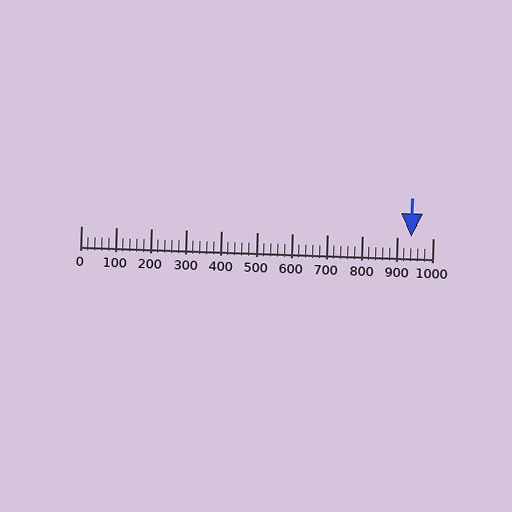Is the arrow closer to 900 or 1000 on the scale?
The arrow is closer to 900.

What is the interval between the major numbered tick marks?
The major tick marks are spaced 100 units apart.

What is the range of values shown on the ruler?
The ruler shows values from 0 to 1000.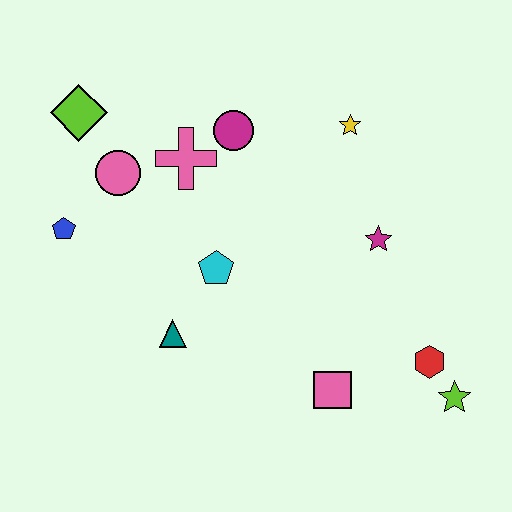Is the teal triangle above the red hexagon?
Yes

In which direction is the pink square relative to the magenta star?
The pink square is below the magenta star.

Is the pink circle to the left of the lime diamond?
No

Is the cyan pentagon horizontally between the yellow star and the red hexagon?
No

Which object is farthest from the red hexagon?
The lime diamond is farthest from the red hexagon.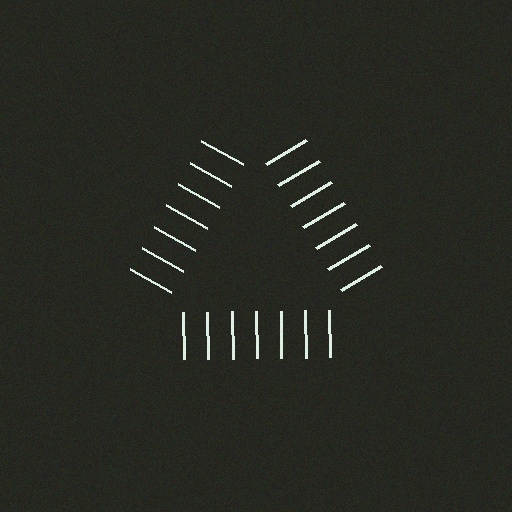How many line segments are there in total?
21 — 7 along each of the 3 edges.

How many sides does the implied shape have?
3 sides — the line-ends trace a triangle.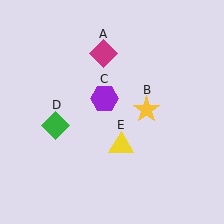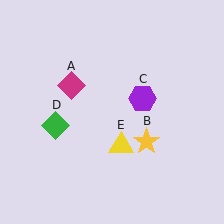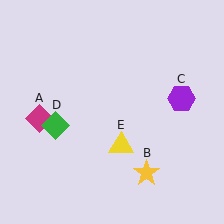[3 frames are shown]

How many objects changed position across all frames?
3 objects changed position: magenta diamond (object A), yellow star (object B), purple hexagon (object C).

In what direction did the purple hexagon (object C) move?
The purple hexagon (object C) moved right.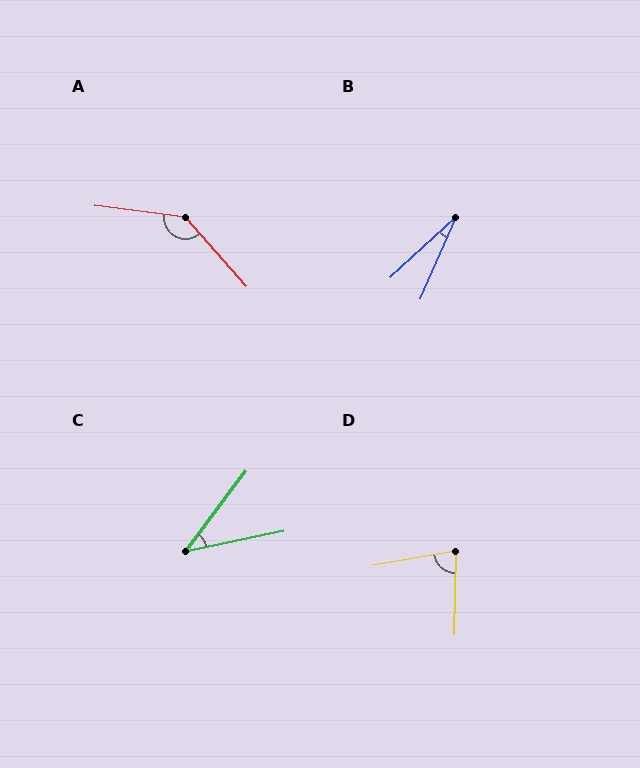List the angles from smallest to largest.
B (24°), C (41°), D (79°), A (139°).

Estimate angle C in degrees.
Approximately 41 degrees.